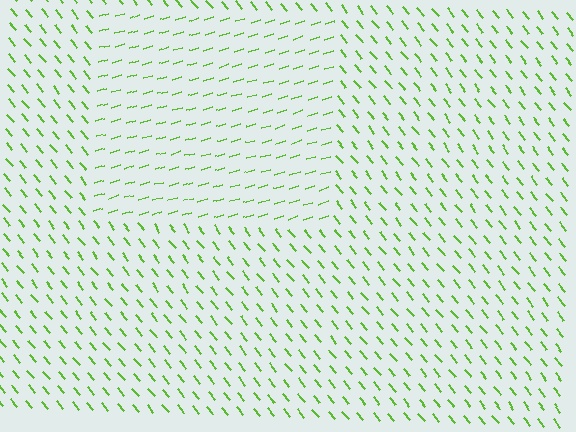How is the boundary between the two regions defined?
The boundary is defined purely by a change in line orientation (approximately 68 degrees difference). All lines are the same color and thickness.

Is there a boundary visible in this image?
Yes, there is a texture boundary formed by a change in line orientation.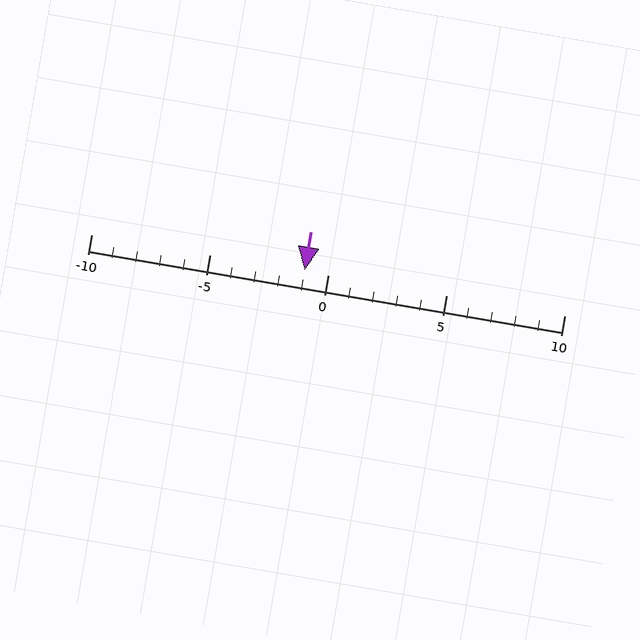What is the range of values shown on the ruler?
The ruler shows values from -10 to 10.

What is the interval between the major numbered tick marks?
The major tick marks are spaced 5 units apart.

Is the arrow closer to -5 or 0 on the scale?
The arrow is closer to 0.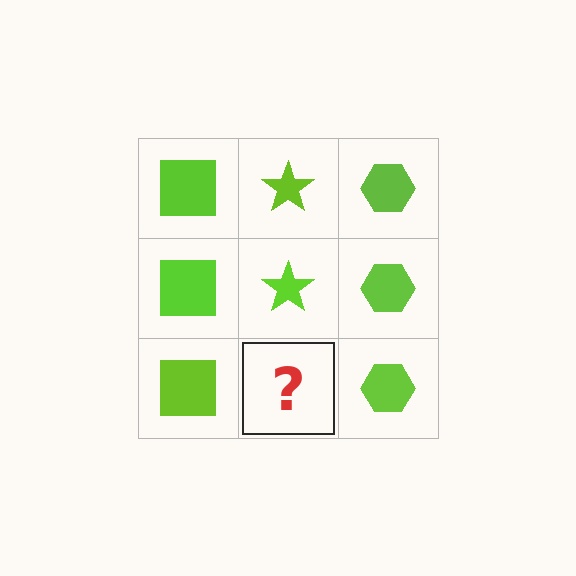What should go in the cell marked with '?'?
The missing cell should contain a lime star.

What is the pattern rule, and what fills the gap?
The rule is that each column has a consistent shape. The gap should be filled with a lime star.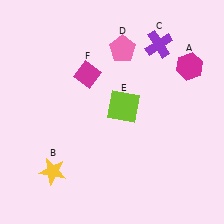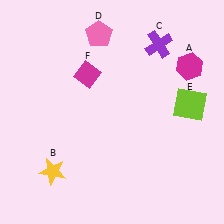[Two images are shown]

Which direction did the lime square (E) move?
The lime square (E) moved right.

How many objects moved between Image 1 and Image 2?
2 objects moved between the two images.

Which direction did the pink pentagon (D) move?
The pink pentagon (D) moved left.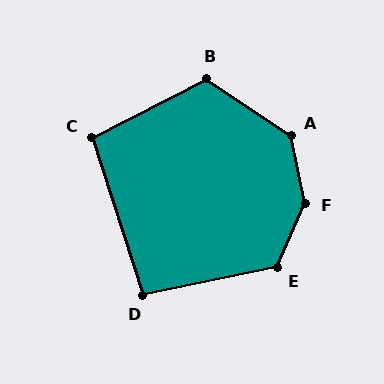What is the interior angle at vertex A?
Approximately 136 degrees (obtuse).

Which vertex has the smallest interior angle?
D, at approximately 97 degrees.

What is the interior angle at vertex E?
Approximately 125 degrees (obtuse).